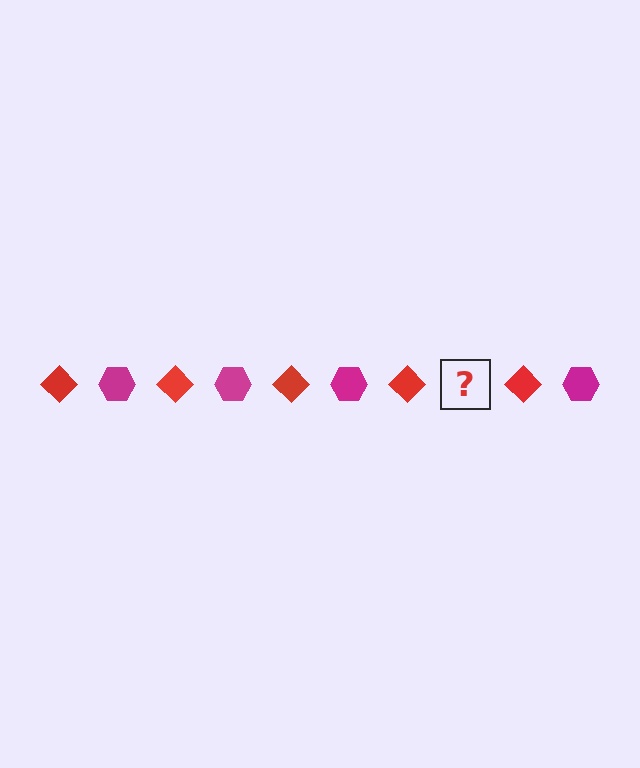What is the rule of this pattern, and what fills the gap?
The rule is that the pattern alternates between red diamond and magenta hexagon. The gap should be filled with a magenta hexagon.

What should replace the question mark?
The question mark should be replaced with a magenta hexagon.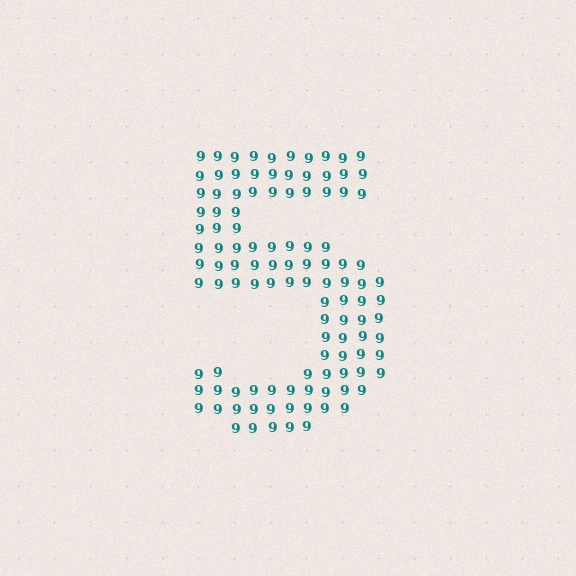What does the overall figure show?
The overall figure shows the digit 5.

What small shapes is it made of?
It is made of small digit 9's.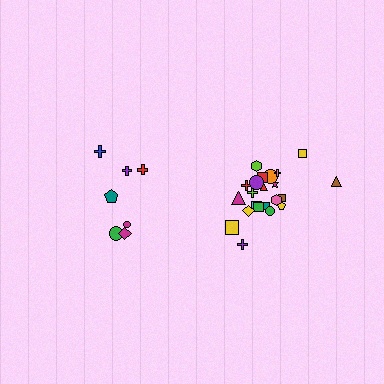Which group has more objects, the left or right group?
The right group.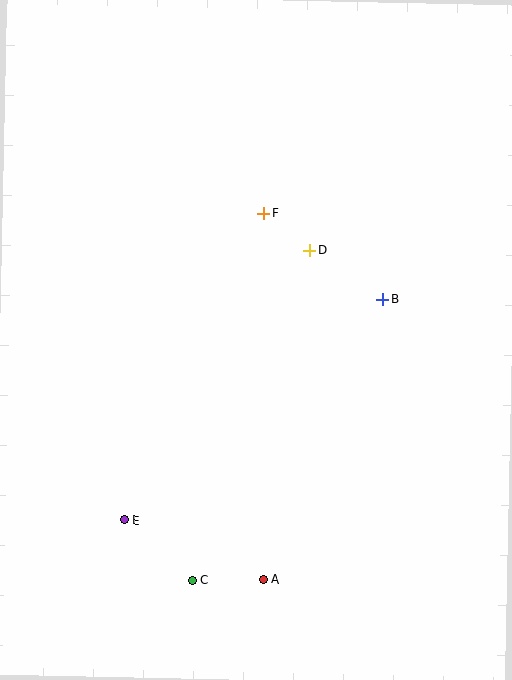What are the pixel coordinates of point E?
Point E is at (125, 520).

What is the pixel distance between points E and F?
The distance between E and F is 337 pixels.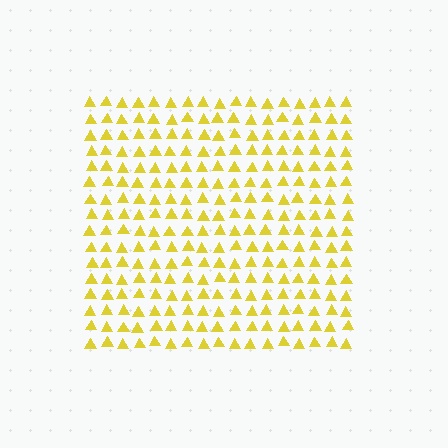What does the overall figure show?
The overall figure shows a square.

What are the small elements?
The small elements are triangles.